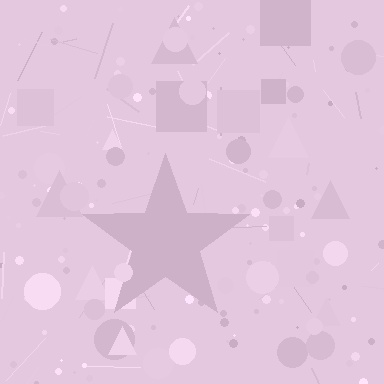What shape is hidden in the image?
A star is hidden in the image.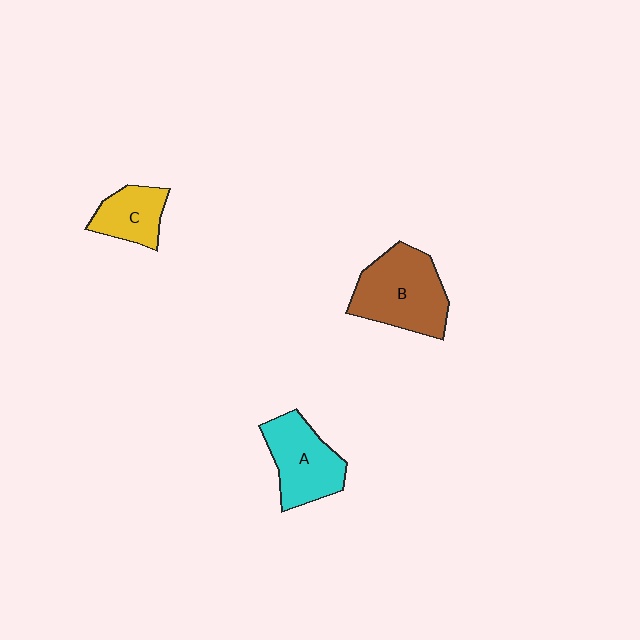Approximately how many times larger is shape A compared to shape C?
Approximately 1.5 times.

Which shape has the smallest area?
Shape C (yellow).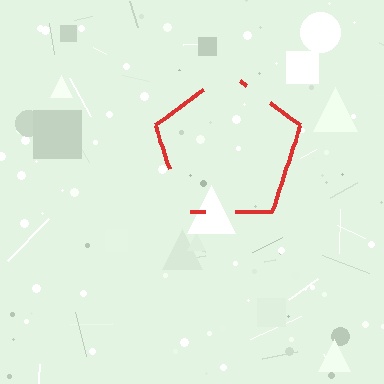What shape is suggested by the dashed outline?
The dashed outline suggests a pentagon.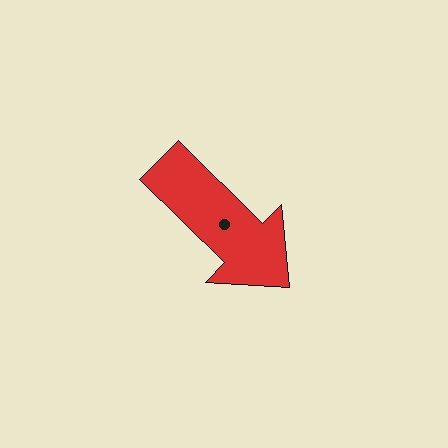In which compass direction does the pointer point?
Southeast.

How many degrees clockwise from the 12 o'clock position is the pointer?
Approximately 134 degrees.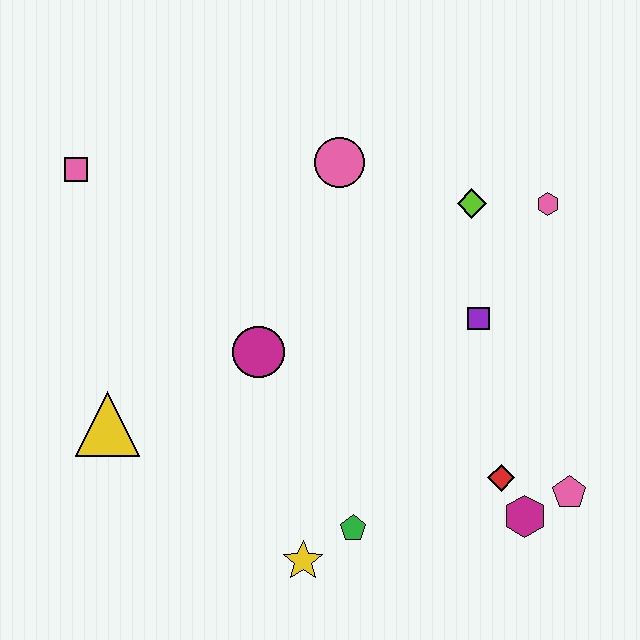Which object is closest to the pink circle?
The lime diamond is closest to the pink circle.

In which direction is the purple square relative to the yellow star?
The purple square is above the yellow star.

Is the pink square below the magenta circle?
No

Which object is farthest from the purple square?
The pink square is farthest from the purple square.